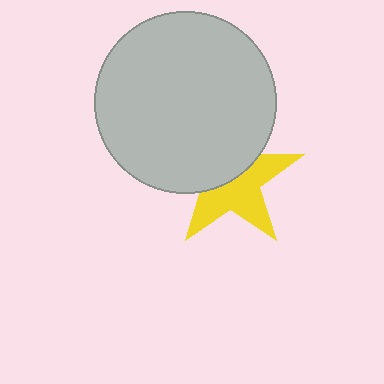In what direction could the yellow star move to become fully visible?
The yellow star could move down. That would shift it out from behind the light gray circle entirely.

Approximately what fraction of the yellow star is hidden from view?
Roughly 46% of the yellow star is hidden behind the light gray circle.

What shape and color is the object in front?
The object in front is a light gray circle.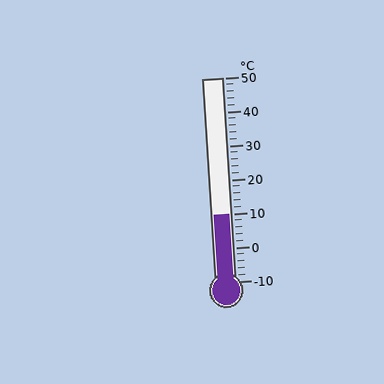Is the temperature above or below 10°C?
The temperature is at 10°C.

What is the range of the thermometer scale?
The thermometer scale ranges from -10°C to 50°C.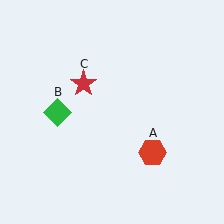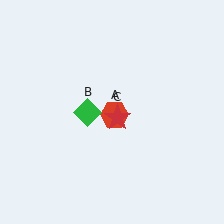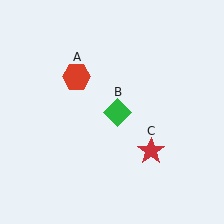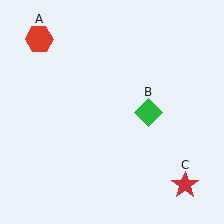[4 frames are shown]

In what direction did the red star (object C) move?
The red star (object C) moved down and to the right.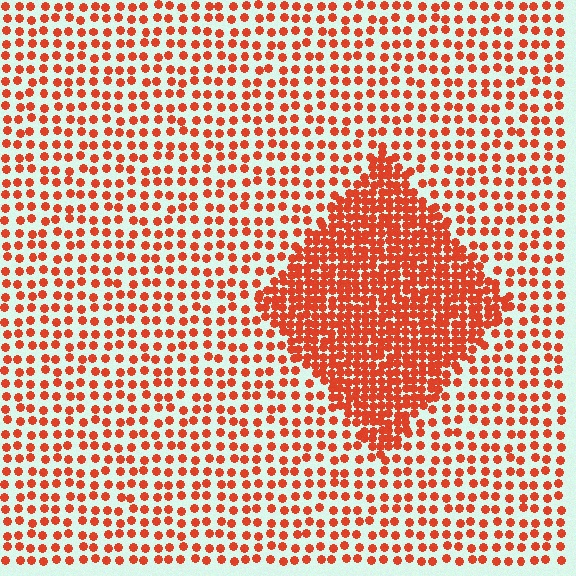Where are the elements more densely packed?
The elements are more densely packed inside the diamond boundary.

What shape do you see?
I see a diamond.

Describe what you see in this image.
The image contains small red elements arranged at two different densities. A diamond-shaped region is visible where the elements are more densely packed than the surrounding area.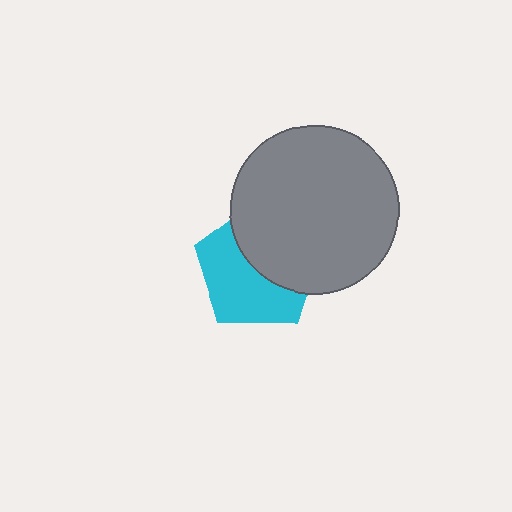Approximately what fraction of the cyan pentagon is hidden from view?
Roughly 46% of the cyan pentagon is hidden behind the gray circle.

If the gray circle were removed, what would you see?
You would see the complete cyan pentagon.